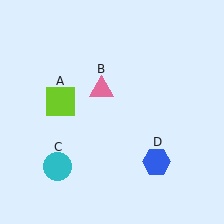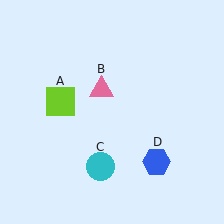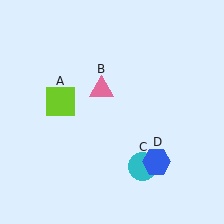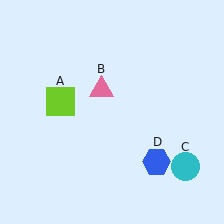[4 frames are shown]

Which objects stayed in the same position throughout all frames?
Lime square (object A) and pink triangle (object B) and blue hexagon (object D) remained stationary.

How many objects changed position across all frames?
1 object changed position: cyan circle (object C).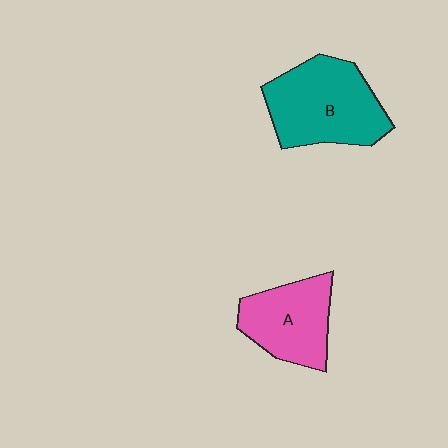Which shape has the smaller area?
Shape A (pink).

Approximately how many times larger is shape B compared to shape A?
Approximately 1.3 times.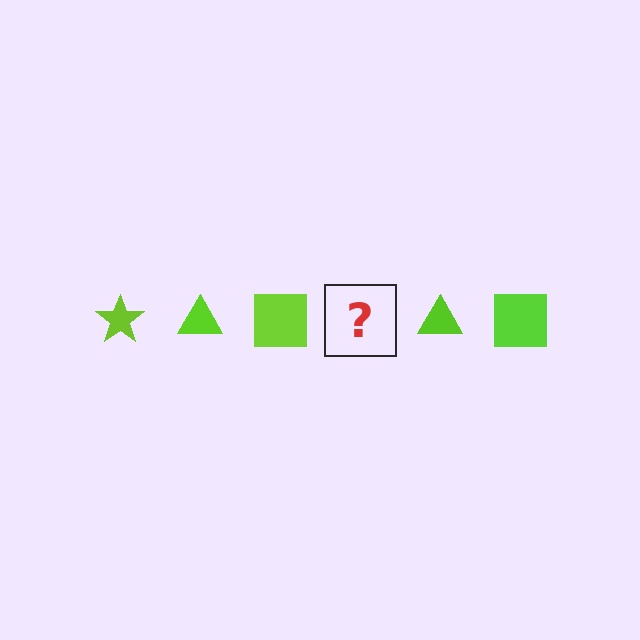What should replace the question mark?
The question mark should be replaced with a lime star.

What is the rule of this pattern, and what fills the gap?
The rule is that the pattern cycles through star, triangle, square shapes in lime. The gap should be filled with a lime star.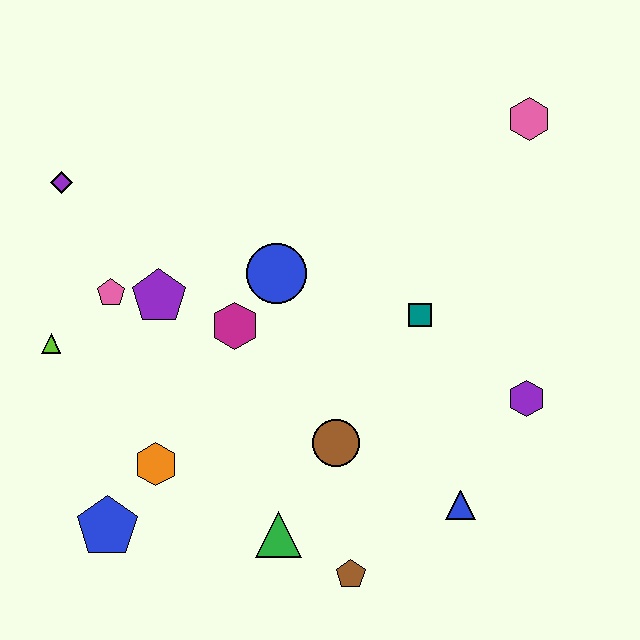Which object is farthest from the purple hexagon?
The purple diamond is farthest from the purple hexagon.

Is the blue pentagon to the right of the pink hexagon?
No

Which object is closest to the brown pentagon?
The green triangle is closest to the brown pentagon.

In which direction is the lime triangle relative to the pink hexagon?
The lime triangle is to the left of the pink hexagon.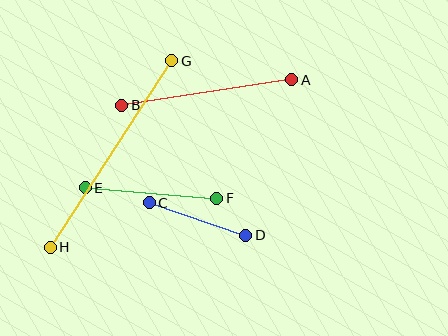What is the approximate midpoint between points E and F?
The midpoint is at approximately (151, 193) pixels.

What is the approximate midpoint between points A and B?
The midpoint is at approximately (207, 92) pixels.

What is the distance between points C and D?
The distance is approximately 102 pixels.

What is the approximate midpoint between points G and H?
The midpoint is at approximately (111, 154) pixels.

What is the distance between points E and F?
The distance is approximately 132 pixels.